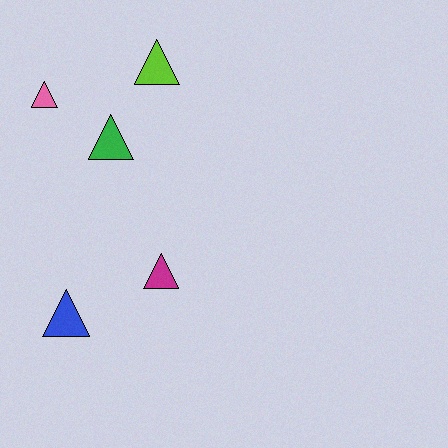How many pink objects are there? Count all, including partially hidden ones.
There is 1 pink object.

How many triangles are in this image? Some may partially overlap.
There are 5 triangles.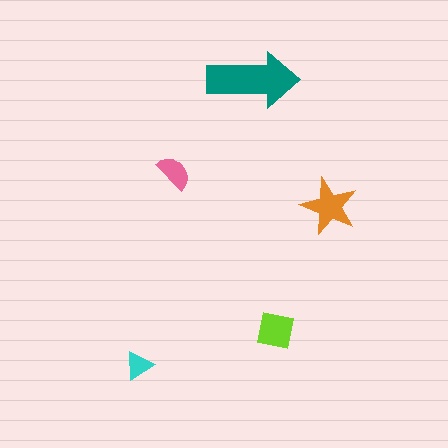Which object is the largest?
The teal arrow.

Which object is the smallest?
The cyan triangle.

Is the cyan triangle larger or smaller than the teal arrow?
Smaller.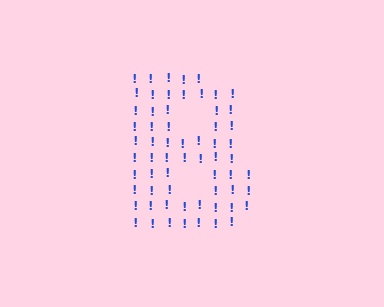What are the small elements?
The small elements are exclamation marks.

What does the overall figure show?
The overall figure shows the letter B.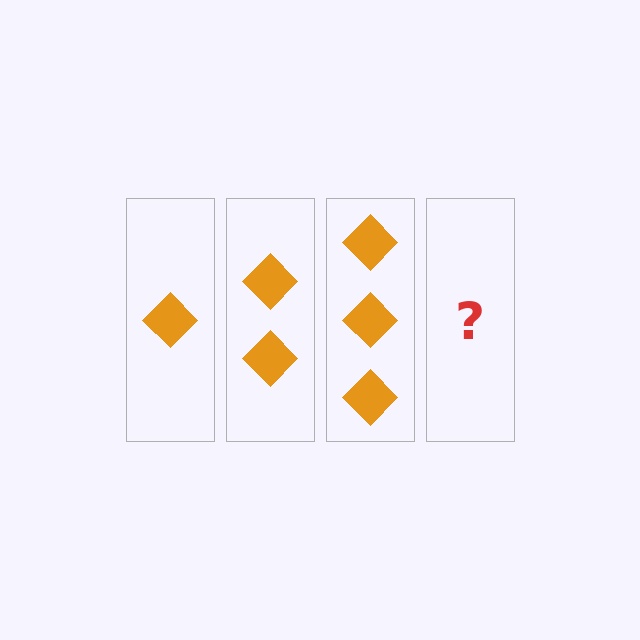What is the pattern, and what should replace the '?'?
The pattern is that each step adds one more diamond. The '?' should be 4 diamonds.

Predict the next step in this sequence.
The next step is 4 diamonds.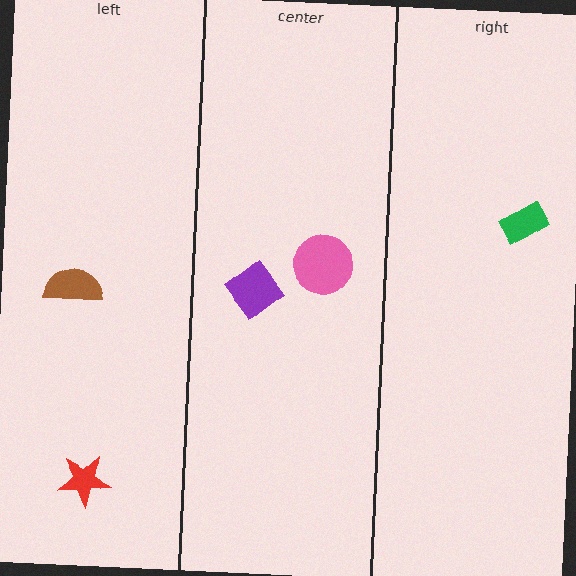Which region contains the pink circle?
The center region.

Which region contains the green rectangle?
The right region.